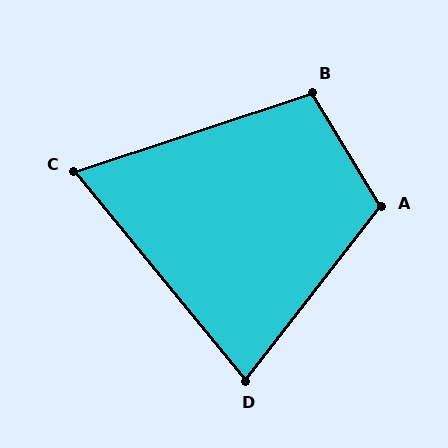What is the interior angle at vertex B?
Approximately 103 degrees (obtuse).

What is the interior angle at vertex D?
Approximately 77 degrees (acute).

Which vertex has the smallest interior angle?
C, at approximately 69 degrees.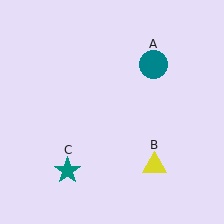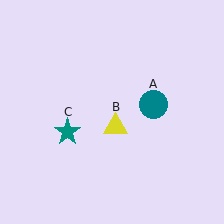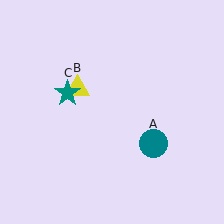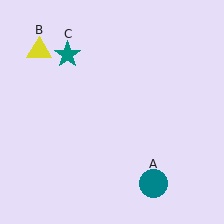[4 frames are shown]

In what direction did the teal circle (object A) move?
The teal circle (object A) moved down.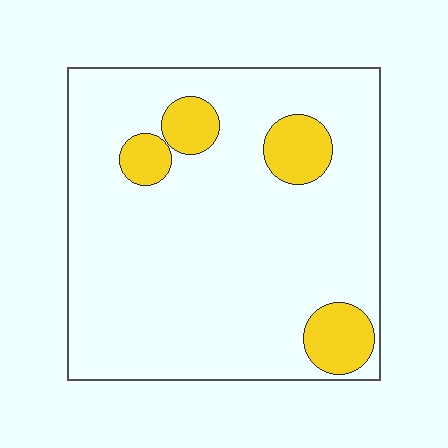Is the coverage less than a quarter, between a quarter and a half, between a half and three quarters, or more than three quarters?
Less than a quarter.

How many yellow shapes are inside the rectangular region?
4.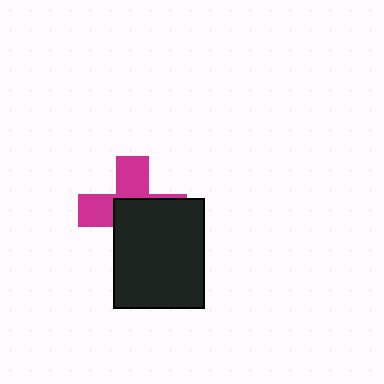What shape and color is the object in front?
The object in front is a black rectangle.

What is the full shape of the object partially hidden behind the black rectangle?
The partially hidden object is a magenta cross.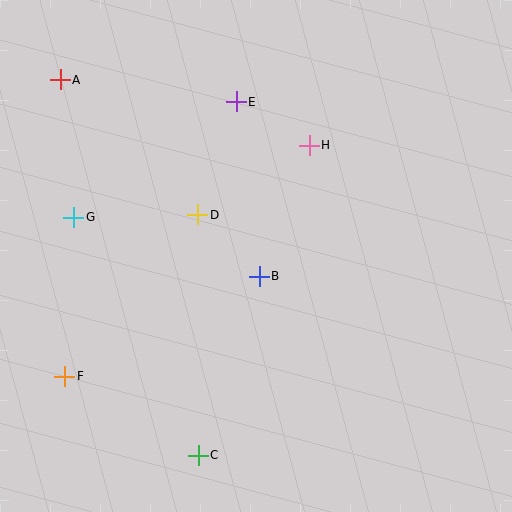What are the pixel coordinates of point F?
Point F is at (65, 376).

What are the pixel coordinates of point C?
Point C is at (198, 455).